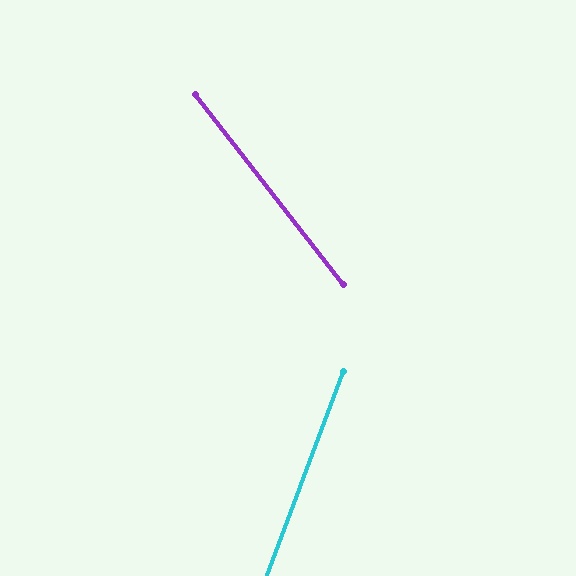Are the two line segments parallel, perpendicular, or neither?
Neither parallel nor perpendicular — they differ by about 59°.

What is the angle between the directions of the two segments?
Approximately 59 degrees.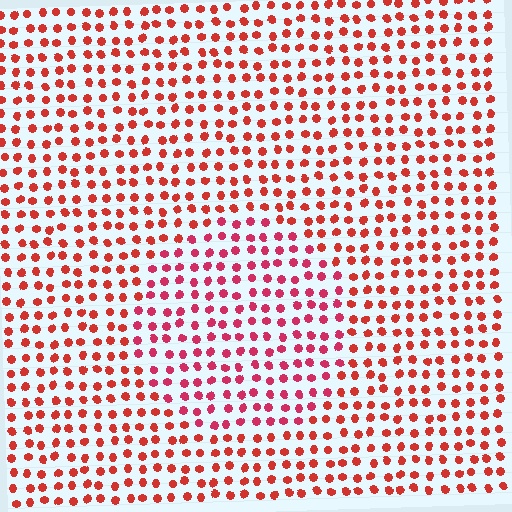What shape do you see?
I see a circle.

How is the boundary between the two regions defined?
The boundary is defined purely by a slight shift in hue (about 21 degrees). Spacing, size, and orientation are identical on both sides.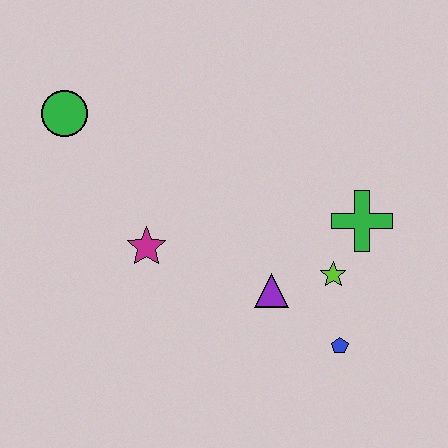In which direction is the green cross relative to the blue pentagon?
The green cross is above the blue pentagon.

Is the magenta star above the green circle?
No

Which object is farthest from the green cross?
The green circle is farthest from the green cross.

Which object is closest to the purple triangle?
The lime star is closest to the purple triangle.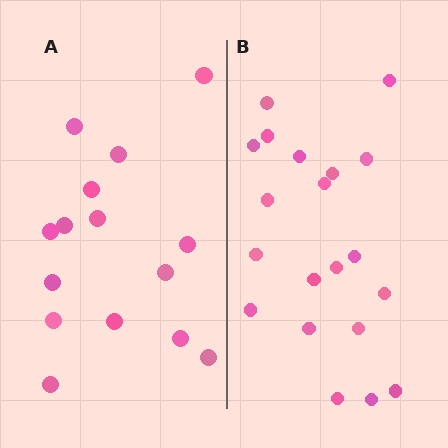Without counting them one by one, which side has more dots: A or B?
Region B (the right region) has more dots.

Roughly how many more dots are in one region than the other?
Region B has about 5 more dots than region A.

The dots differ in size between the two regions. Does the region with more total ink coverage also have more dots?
No. Region A has more total ink coverage because its dots are larger, but region B actually contains more individual dots. Total area can be misleading — the number of items is what matters here.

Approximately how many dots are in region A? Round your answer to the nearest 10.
About 20 dots. (The exact count is 15, which rounds to 20.)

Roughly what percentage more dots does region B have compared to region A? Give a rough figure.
About 35% more.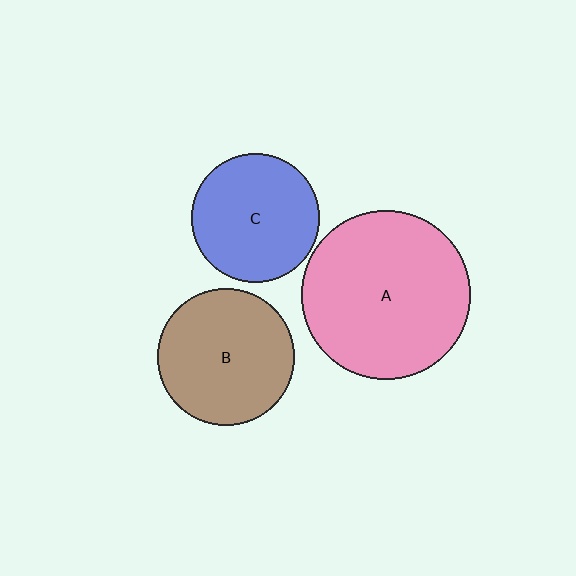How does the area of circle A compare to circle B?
Approximately 1.5 times.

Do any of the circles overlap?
No, none of the circles overlap.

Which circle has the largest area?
Circle A (pink).